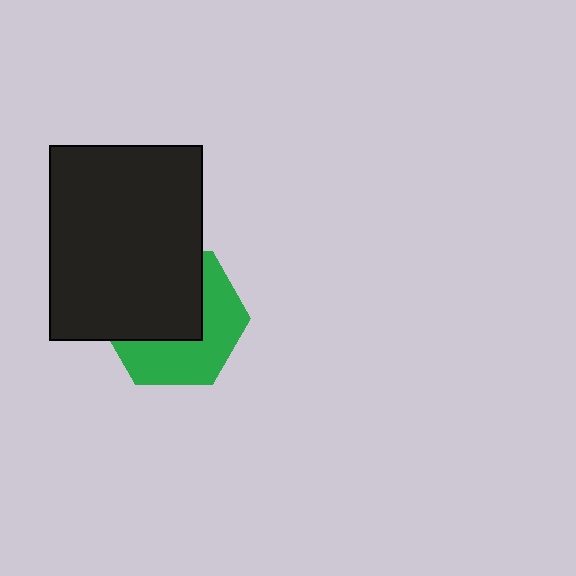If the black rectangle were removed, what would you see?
You would see the complete green hexagon.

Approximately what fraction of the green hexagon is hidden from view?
Roughly 53% of the green hexagon is hidden behind the black rectangle.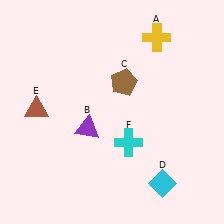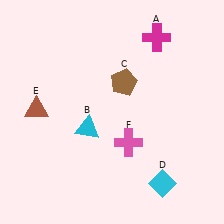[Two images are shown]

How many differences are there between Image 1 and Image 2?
There are 3 differences between the two images.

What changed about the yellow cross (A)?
In Image 1, A is yellow. In Image 2, it changed to magenta.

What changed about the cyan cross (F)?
In Image 1, F is cyan. In Image 2, it changed to pink.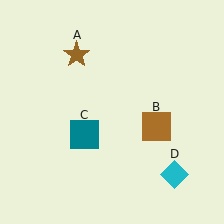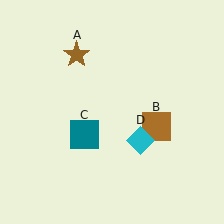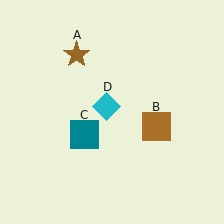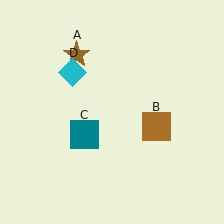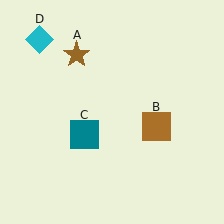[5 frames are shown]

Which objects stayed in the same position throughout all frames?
Brown star (object A) and brown square (object B) and teal square (object C) remained stationary.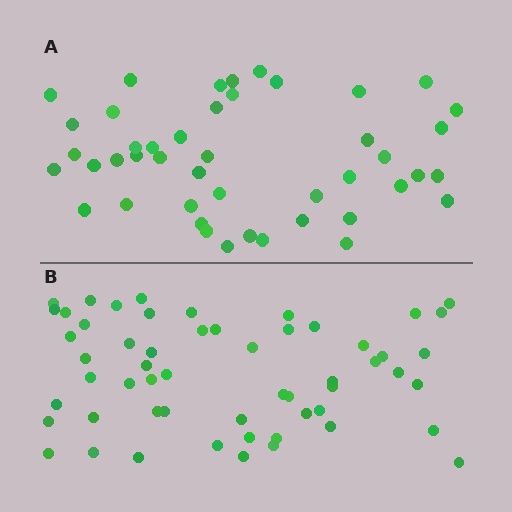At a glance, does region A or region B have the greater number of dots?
Region B (the bottom region) has more dots.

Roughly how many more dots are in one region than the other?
Region B has roughly 12 or so more dots than region A.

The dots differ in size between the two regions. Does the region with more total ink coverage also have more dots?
No. Region A has more total ink coverage because its dots are larger, but region B actually contains more individual dots. Total area can be misleading — the number of items is what matters here.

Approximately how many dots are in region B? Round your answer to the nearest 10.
About 60 dots. (The exact count is 56, which rounds to 60.)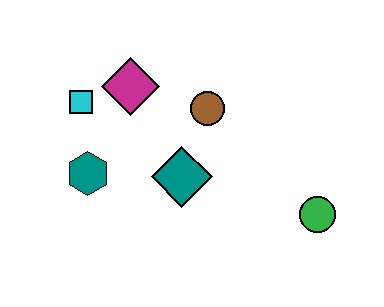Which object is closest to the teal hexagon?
The cyan square is closest to the teal hexagon.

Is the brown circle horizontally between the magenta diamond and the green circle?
Yes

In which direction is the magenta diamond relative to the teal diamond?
The magenta diamond is above the teal diamond.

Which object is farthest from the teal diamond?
The green circle is farthest from the teal diamond.